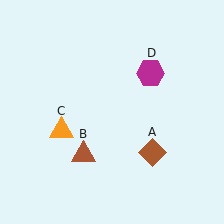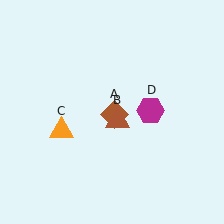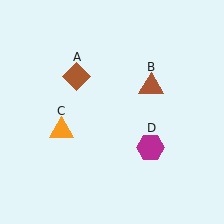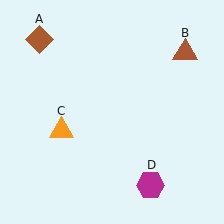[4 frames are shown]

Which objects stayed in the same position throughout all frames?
Orange triangle (object C) remained stationary.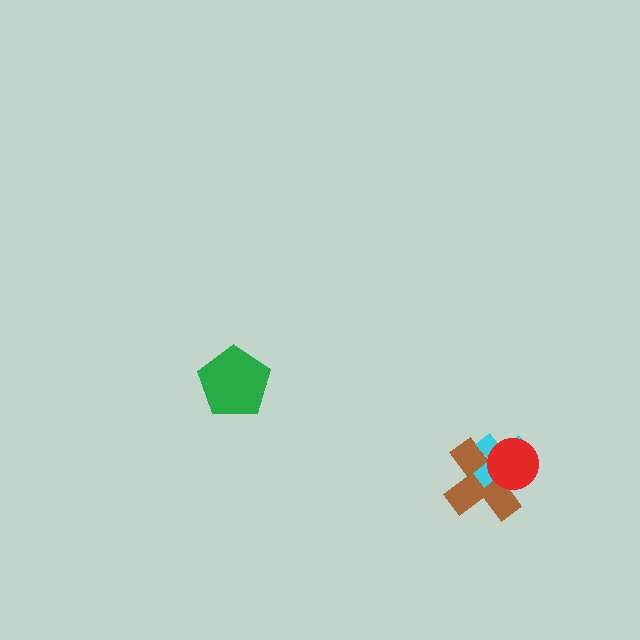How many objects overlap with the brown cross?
2 objects overlap with the brown cross.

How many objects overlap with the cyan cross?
2 objects overlap with the cyan cross.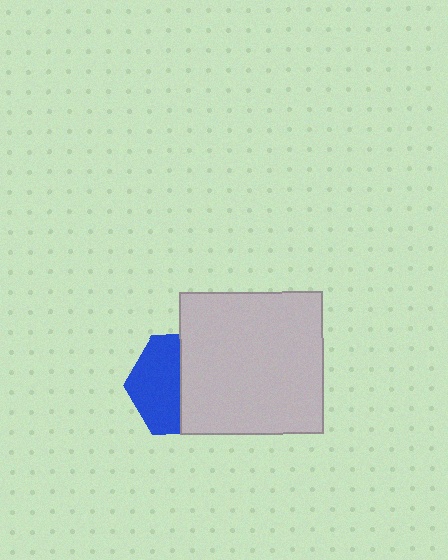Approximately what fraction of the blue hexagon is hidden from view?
Roughly 50% of the blue hexagon is hidden behind the light gray square.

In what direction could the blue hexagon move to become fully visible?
The blue hexagon could move left. That would shift it out from behind the light gray square entirely.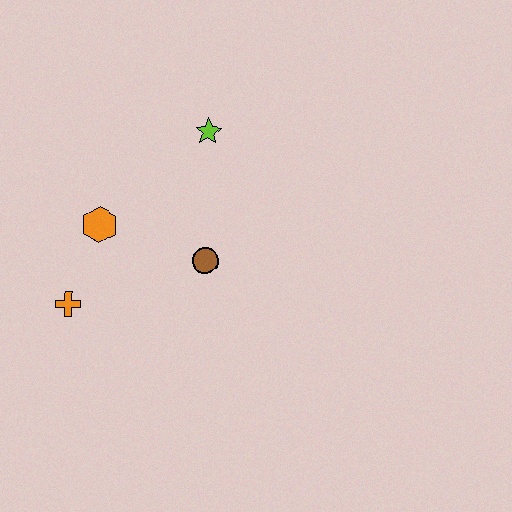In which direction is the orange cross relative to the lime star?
The orange cross is below the lime star.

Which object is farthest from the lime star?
The orange cross is farthest from the lime star.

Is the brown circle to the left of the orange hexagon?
No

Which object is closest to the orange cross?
The orange hexagon is closest to the orange cross.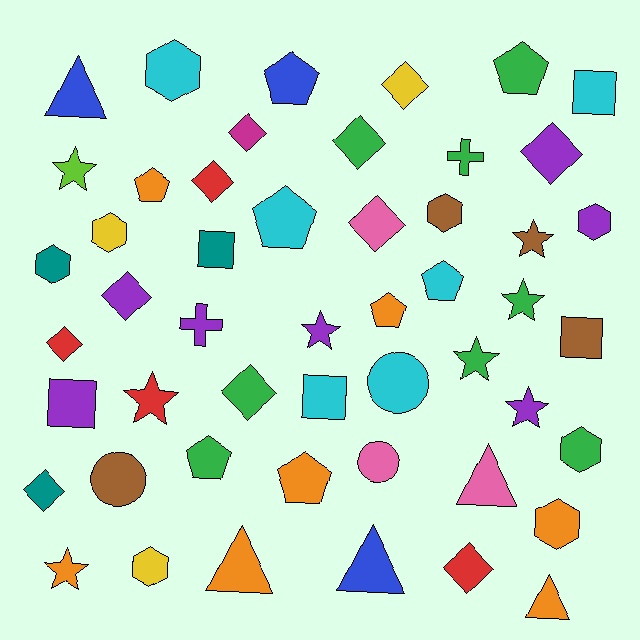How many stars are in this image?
There are 8 stars.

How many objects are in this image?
There are 50 objects.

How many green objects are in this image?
There are 8 green objects.